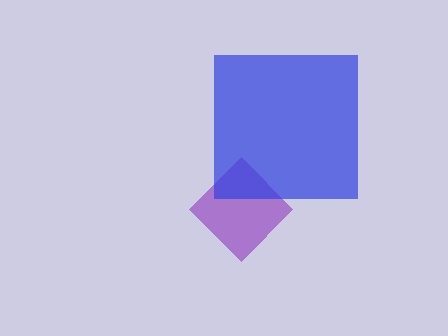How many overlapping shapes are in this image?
There are 2 overlapping shapes in the image.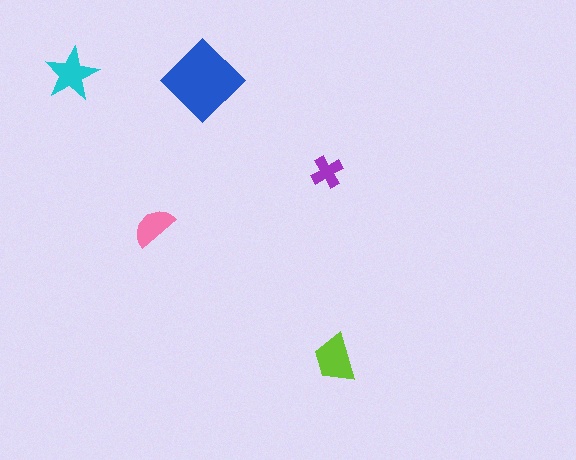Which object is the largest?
The blue diamond.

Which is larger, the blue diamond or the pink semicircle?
The blue diamond.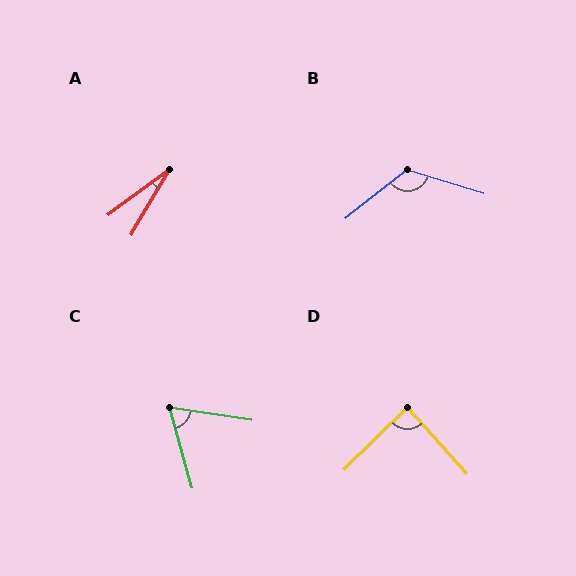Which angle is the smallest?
A, at approximately 23 degrees.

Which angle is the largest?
B, at approximately 125 degrees.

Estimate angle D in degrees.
Approximately 87 degrees.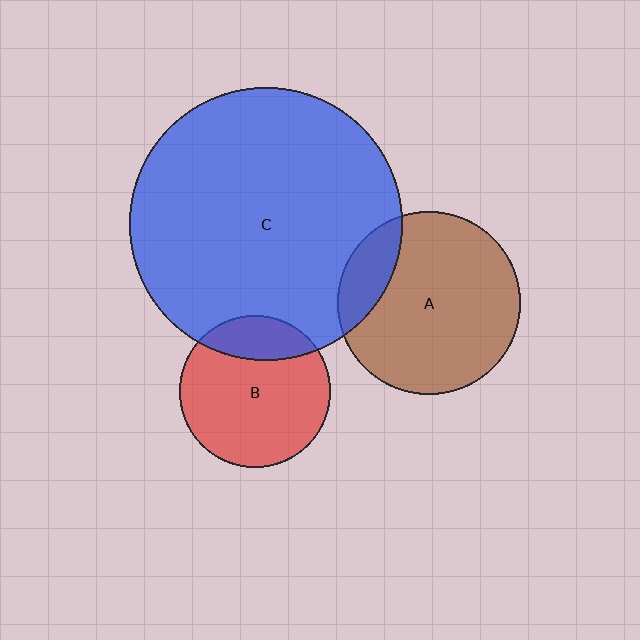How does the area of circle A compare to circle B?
Approximately 1.5 times.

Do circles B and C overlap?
Yes.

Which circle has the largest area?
Circle C (blue).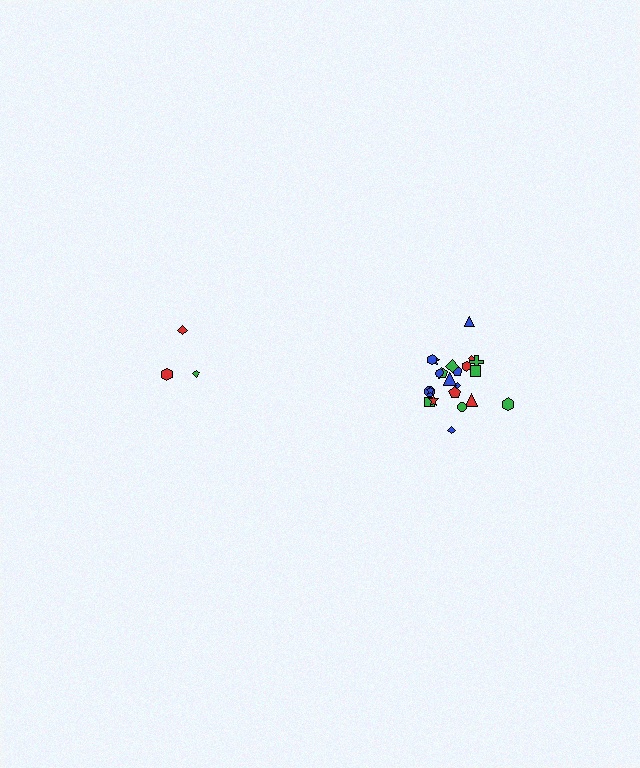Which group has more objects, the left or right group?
The right group.